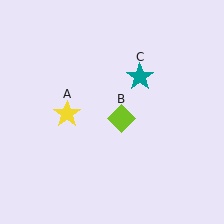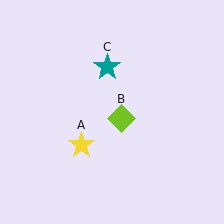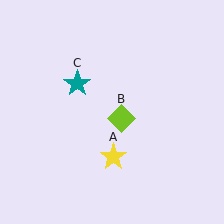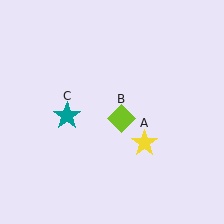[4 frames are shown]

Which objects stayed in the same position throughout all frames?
Lime diamond (object B) remained stationary.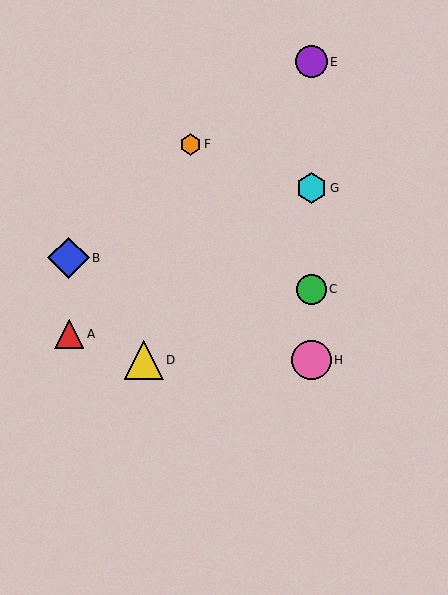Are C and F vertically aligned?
No, C is at x≈311 and F is at x≈190.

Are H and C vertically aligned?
Yes, both are at x≈311.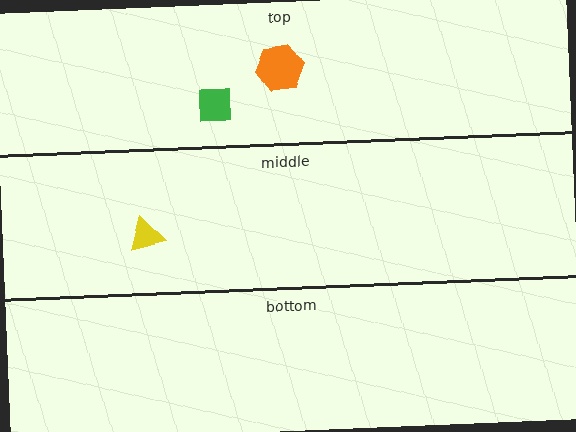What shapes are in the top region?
The orange hexagon, the green square.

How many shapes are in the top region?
2.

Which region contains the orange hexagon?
The top region.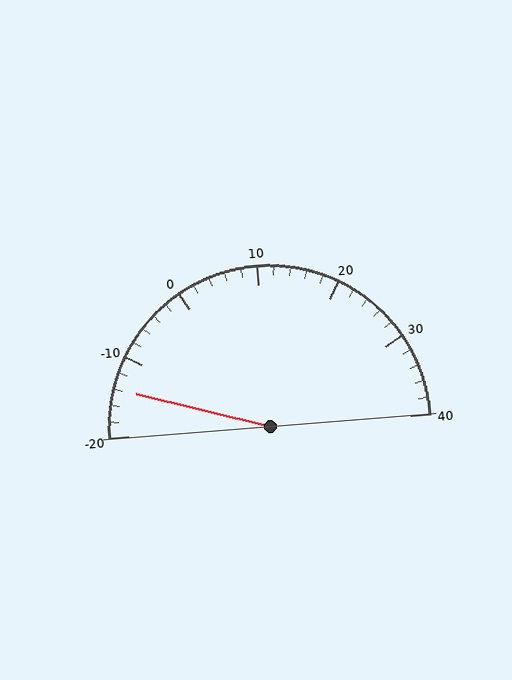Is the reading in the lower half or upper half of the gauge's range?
The reading is in the lower half of the range (-20 to 40).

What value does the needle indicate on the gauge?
The needle indicates approximately -14.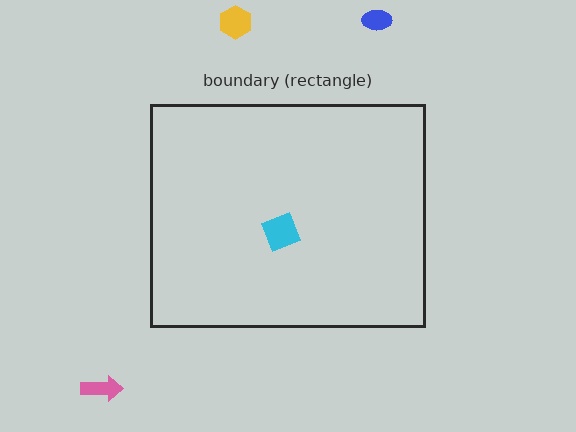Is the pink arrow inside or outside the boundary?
Outside.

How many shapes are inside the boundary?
1 inside, 3 outside.